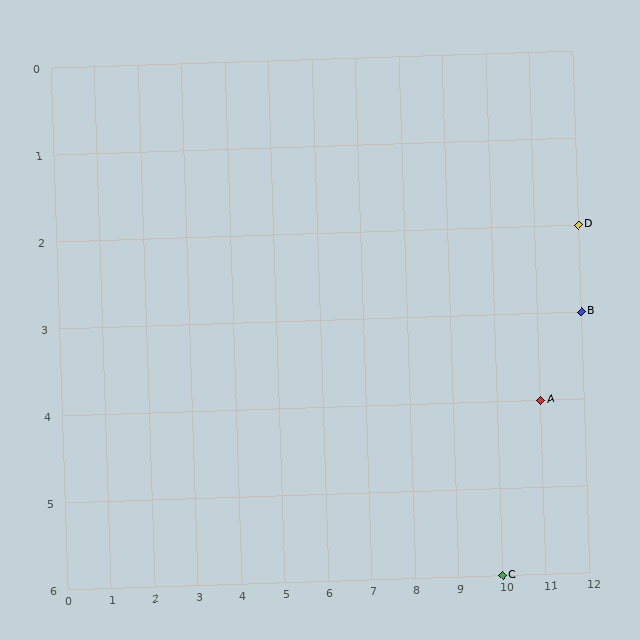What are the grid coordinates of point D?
Point D is at grid coordinates (12, 2).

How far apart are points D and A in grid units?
Points D and A are 1 column and 2 rows apart (about 2.2 grid units diagonally).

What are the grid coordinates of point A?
Point A is at grid coordinates (11, 4).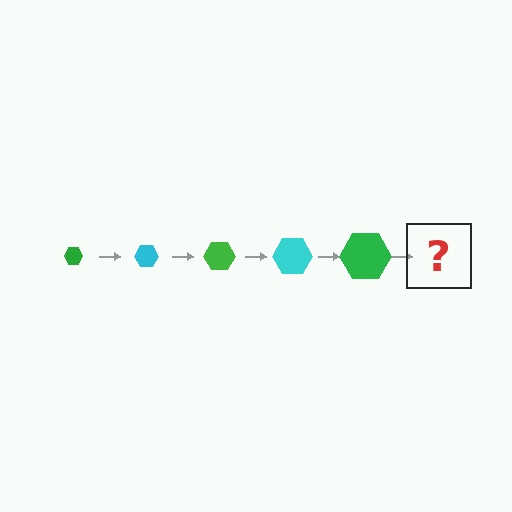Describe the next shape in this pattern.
It should be a cyan hexagon, larger than the previous one.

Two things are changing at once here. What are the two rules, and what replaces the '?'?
The two rules are that the hexagon grows larger each step and the color cycles through green and cyan. The '?' should be a cyan hexagon, larger than the previous one.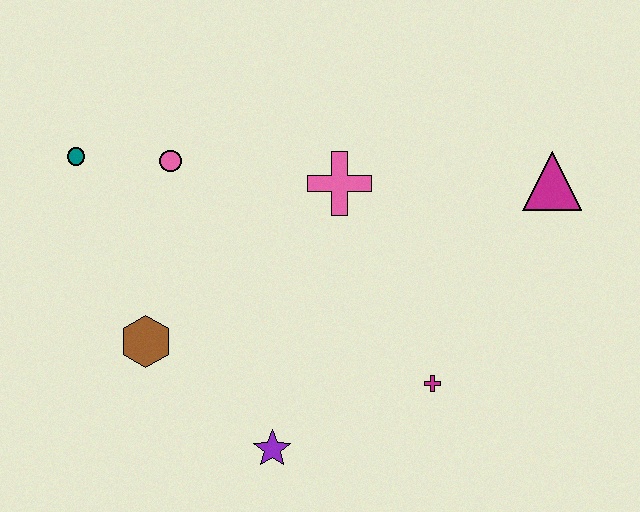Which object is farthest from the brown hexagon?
The magenta triangle is farthest from the brown hexagon.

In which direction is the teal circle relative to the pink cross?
The teal circle is to the left of the pink cross.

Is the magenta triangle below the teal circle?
Yes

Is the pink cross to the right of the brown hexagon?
Yes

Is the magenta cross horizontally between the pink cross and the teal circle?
No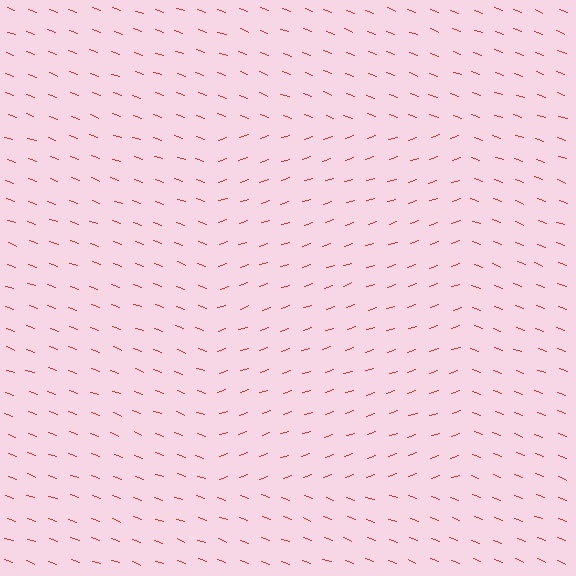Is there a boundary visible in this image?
Yes, there is a texture boundary formed by a change in line orientation.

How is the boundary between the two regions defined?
The boundary is defined purely by a change in line orientation (approximately 39 degrees difference). All lines are the same color and thickness.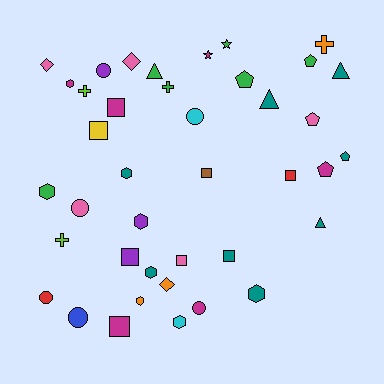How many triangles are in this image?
There are 4 triangles.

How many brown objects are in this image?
There is 1 brown object.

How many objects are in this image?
There are 40 objects.